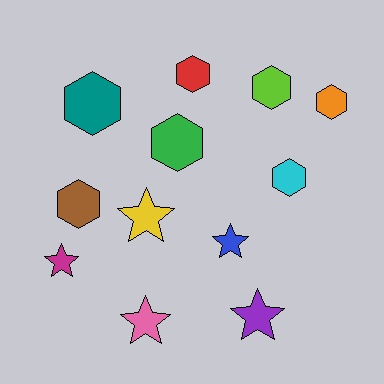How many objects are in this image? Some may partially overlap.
There are 12 objects.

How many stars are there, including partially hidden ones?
There are 5 stars.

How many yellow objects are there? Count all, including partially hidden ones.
There is 1 yellow object.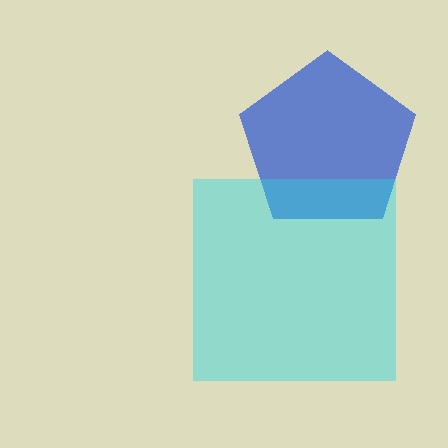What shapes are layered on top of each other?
The layered shapes are: a blue pentagon, a cyan square.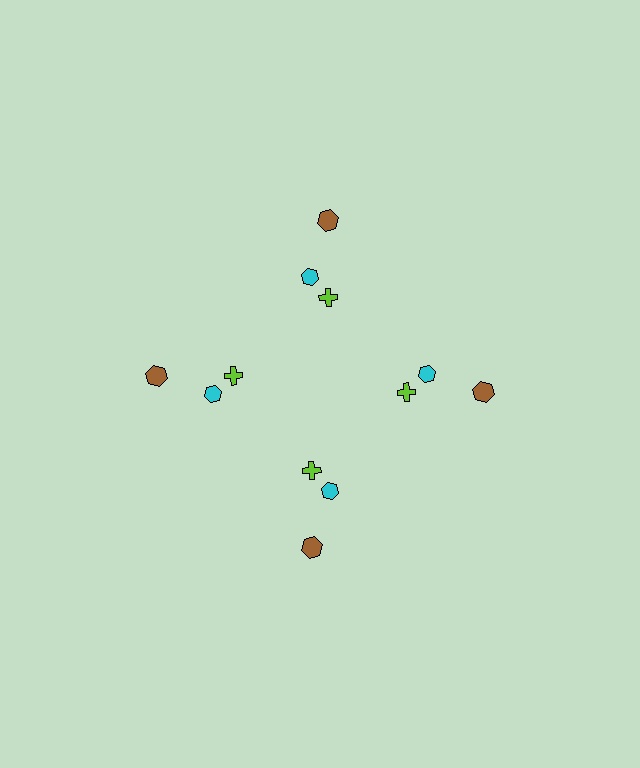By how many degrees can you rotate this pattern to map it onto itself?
The pattern maps onto itself every 90 degrees of rotation.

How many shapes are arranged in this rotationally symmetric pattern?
There are 12 shapes, arranged in 4 groups of 3.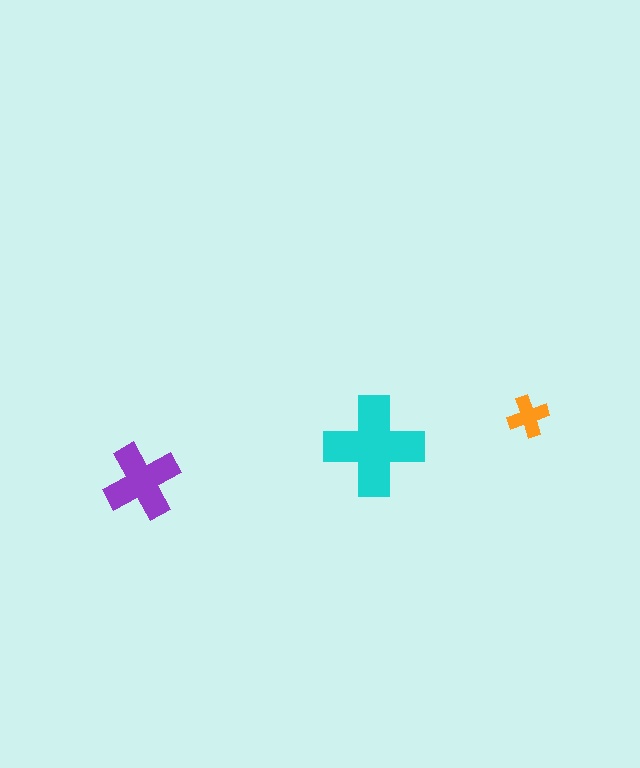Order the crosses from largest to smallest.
the cyan one, the purple one, the orange one.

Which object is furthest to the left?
The purple cross is leftmost.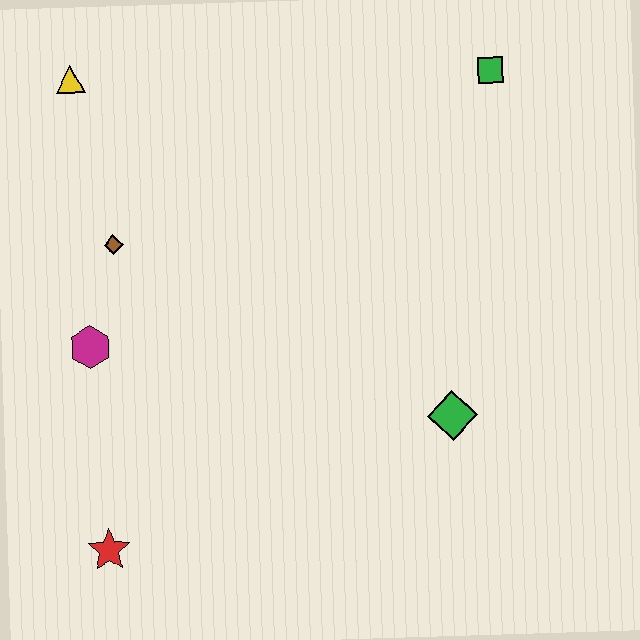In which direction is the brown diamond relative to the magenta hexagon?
The brown diamond is above the magenta hexagon.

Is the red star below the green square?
Yes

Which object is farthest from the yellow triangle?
The green diamond is farthest from the yellow triangle.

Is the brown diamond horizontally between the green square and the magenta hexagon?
Yes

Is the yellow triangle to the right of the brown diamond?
No